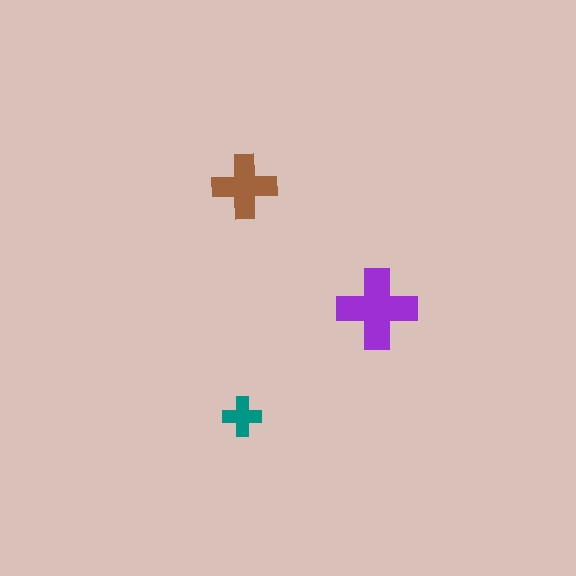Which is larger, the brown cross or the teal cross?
The brown one.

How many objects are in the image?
There are 3 objects in the image.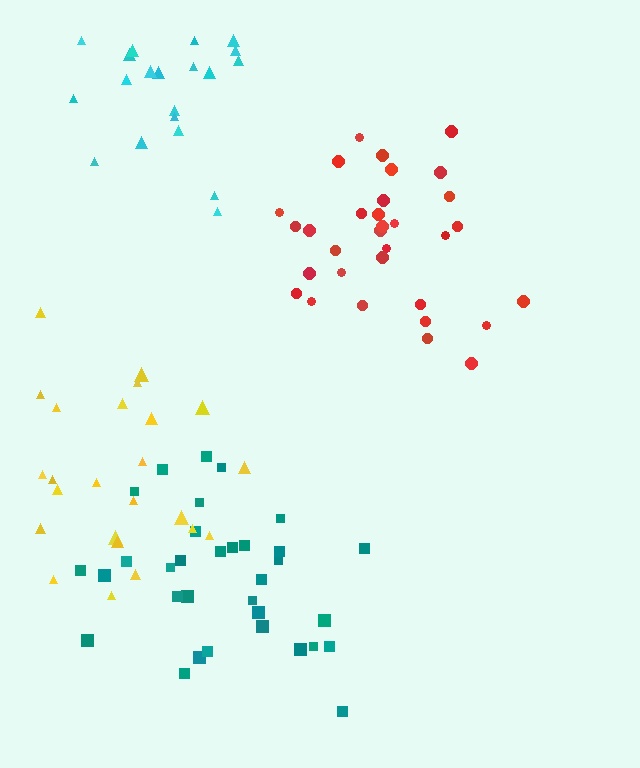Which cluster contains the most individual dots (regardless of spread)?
Teal (33).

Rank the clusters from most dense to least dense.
cyan, yellow, teal, red.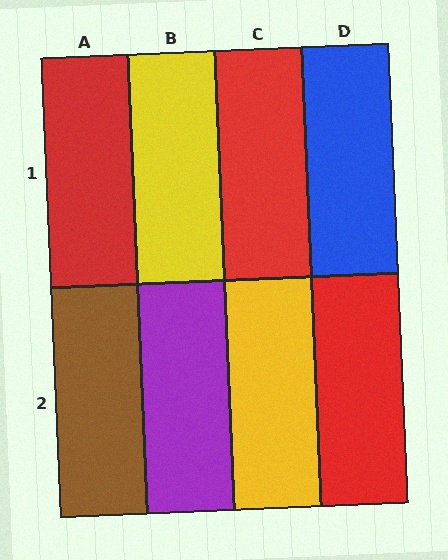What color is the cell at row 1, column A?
Red.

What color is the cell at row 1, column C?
Red.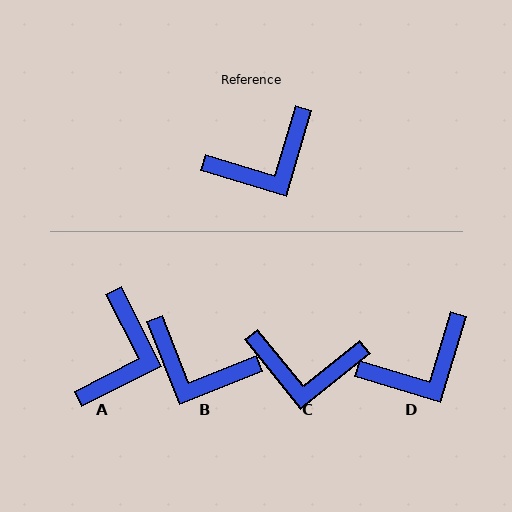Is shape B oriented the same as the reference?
No, it is off by about 52 degrees.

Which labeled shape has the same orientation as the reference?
D.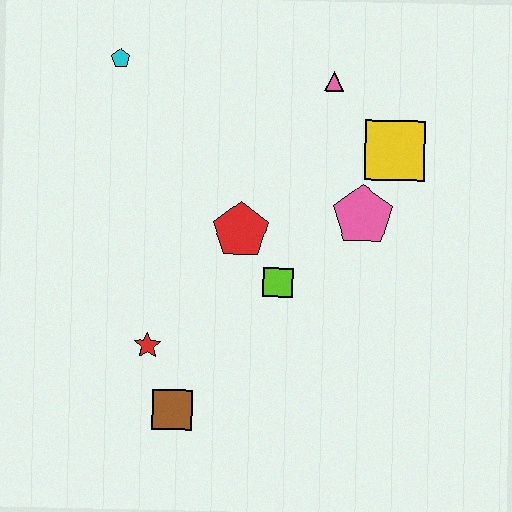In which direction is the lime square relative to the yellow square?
The lime square is below the yellow square.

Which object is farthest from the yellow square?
The brown square is farthest from the yellow square.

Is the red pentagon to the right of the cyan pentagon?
Yes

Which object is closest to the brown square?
The red star is closest to the brown square.